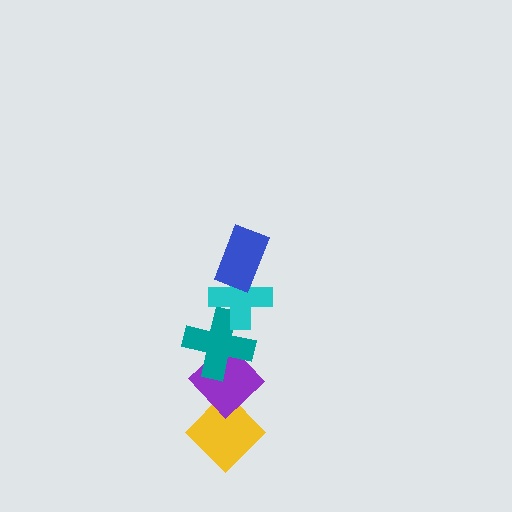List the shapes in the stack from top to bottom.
From top to bottom: the blue rectangle, the cyan cross, the teal cross, the purple diamond, the yellow diamond.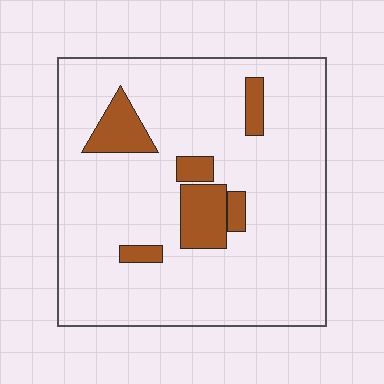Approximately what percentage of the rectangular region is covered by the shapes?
Approximately 15%.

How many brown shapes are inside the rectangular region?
6.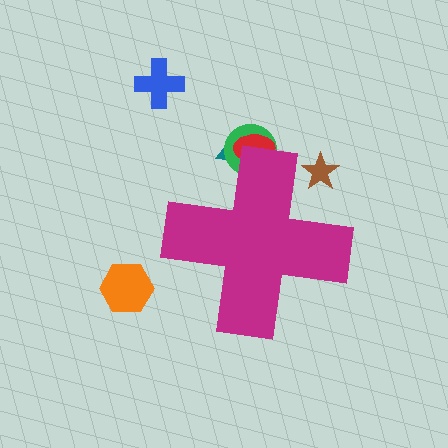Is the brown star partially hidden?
Yes, the brown star is partially hidden behind the magenta cross.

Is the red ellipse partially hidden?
Yes, the red ellipse is partially hidden behind the magenta cross.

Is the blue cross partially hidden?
No, the blue cross is fully visible.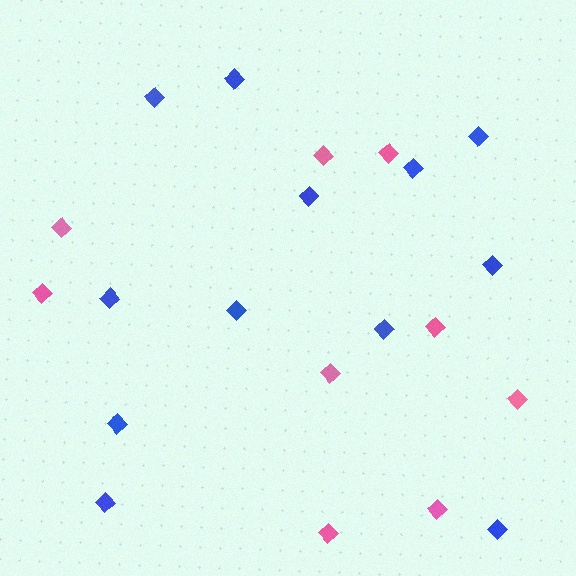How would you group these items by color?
There are 2 groups: one group of blue diamonds (12) and one group of pink diamonds (9).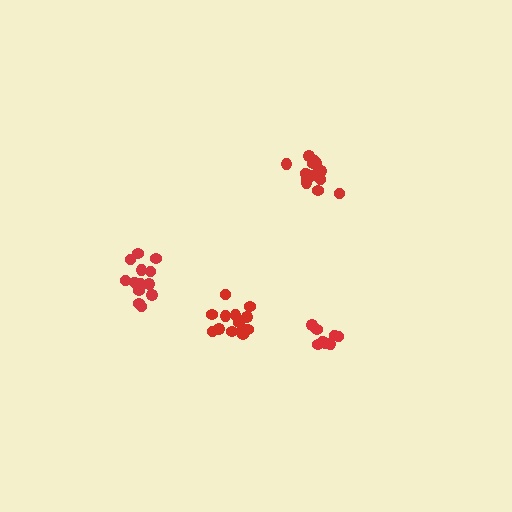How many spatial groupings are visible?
There are 4 spatial groupings.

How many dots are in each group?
Group 1: 13 dots, Group 2: 9 dots, Group 3: 15 dots, Group 4: 13 dots (50 total).